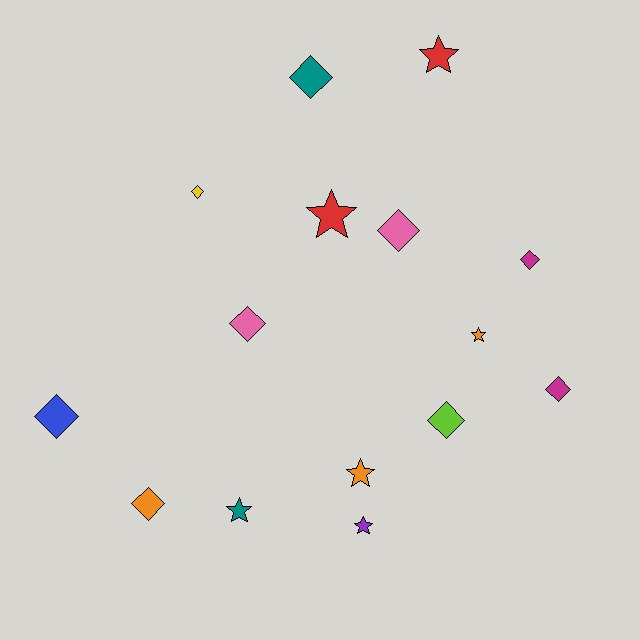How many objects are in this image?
There are 15 objects.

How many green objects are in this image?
There are no green objects.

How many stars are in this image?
There are 6 stars.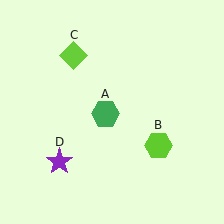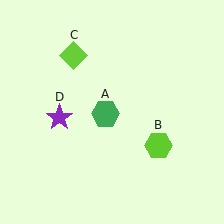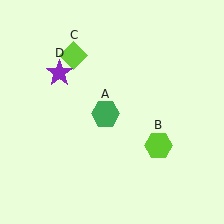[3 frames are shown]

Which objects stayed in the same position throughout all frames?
Green hexagon (object A) and lime hexagon (object B) and lime diamond (object C) remained stationary.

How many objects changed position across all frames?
1 object changed position: purple star (object D).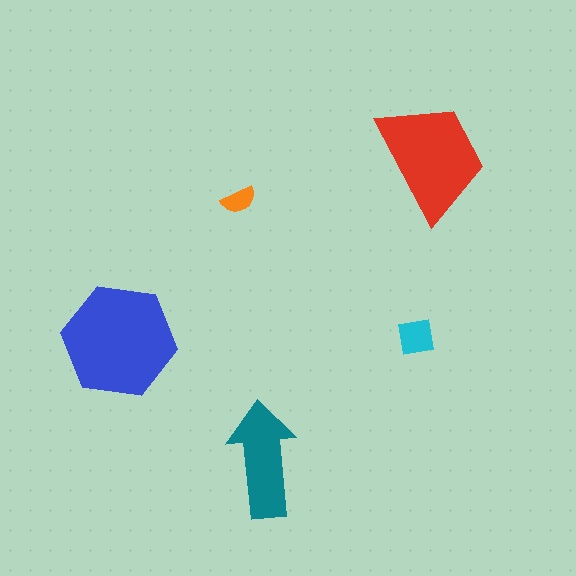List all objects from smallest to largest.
The orange semicircle, the cyan square, the teal arrow, the red trapezoid, the blue hexagon.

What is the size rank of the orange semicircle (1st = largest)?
5th.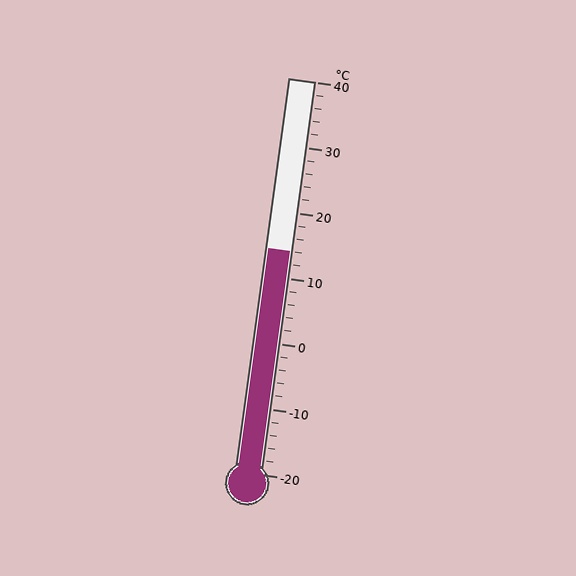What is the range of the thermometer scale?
The thermometer scale ranges from -20°C to 40°C.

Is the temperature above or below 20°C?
The temperature is below 20°C.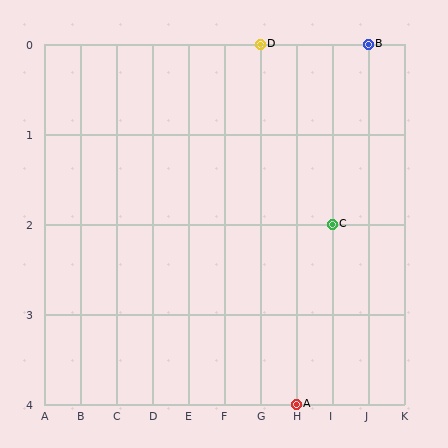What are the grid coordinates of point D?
Point D is at grid coordinates (G, 0).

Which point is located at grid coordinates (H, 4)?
Point A is at (H, 4).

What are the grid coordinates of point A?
Point A is at grid coordinates (H, 4).